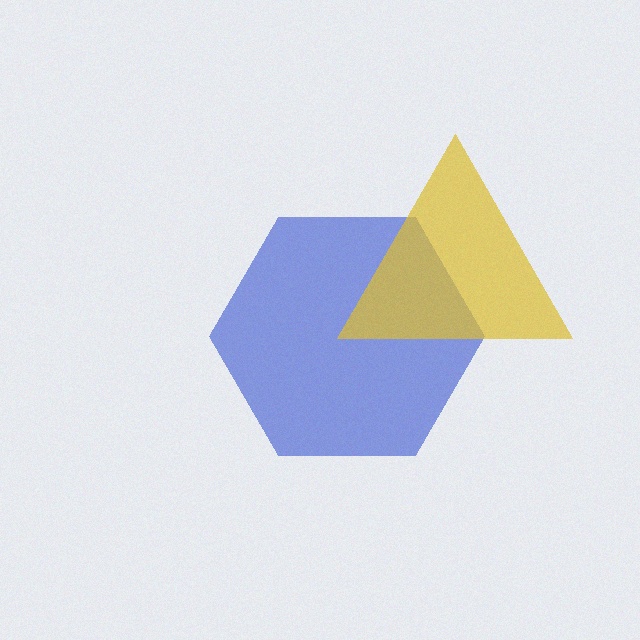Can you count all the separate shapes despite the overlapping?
Yes, there are 2 separate shapes.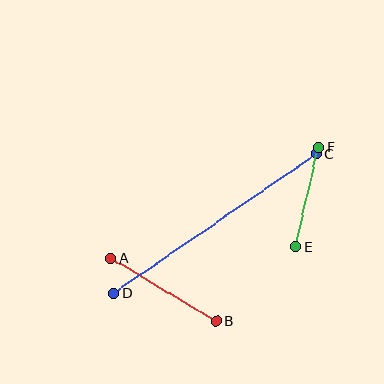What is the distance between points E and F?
The distance is approximately 102 pixels.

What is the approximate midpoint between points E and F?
The midpoint is at approximately (307, 197) pixels.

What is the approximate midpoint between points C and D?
The midpoint is at approximately (215, 224) pixels.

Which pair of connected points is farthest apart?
Points C and D are farthest apart.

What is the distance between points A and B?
The distance is approximately 122 pixels.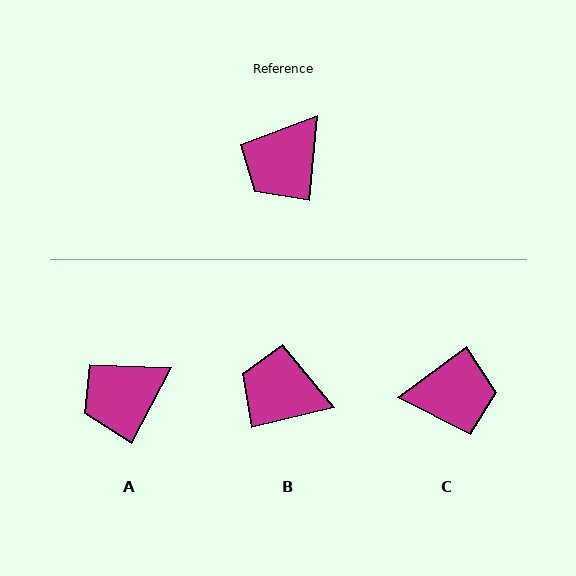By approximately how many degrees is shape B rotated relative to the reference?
Approximately 71 degrees clockwise.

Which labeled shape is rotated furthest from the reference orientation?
C, about 132 degrees away.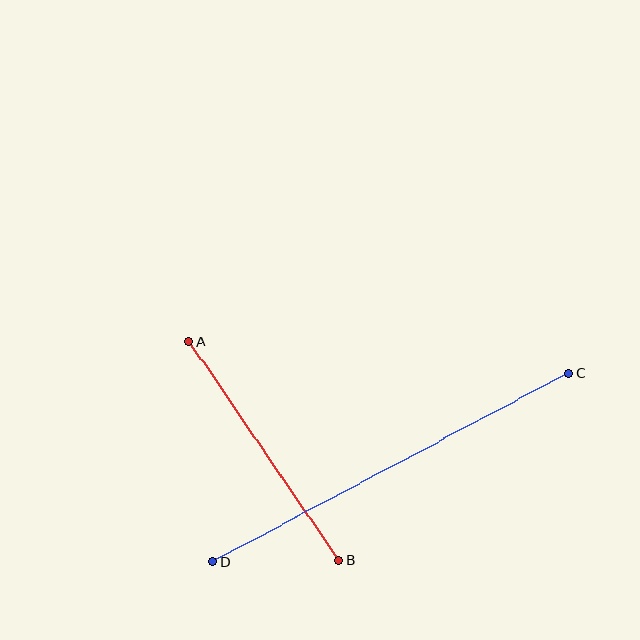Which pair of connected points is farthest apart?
Points C and D are farthest apart.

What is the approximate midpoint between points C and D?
The midpoint is at approximately (390, 468) pixels.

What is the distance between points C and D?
The distance is approximately 403 pixels.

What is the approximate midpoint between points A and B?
The midpoint is at approximately (264, 451) pixels.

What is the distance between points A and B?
The distance is approximately 265 pixels.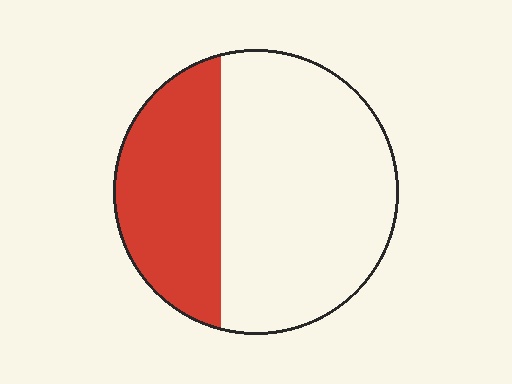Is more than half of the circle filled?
No.